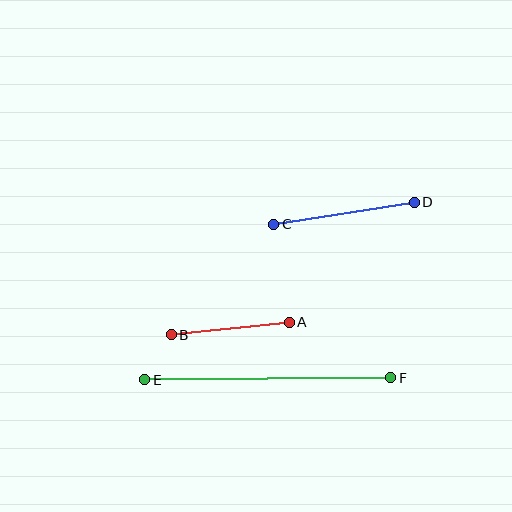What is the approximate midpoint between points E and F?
The midpoint is at approximately (268, 379) pixels.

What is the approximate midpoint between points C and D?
The midpoint is at approximately (344, 213) pixels.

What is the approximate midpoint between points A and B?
The midpoint is at approximately (230, 329) pixels.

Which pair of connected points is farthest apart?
Points E and F are farthest apart.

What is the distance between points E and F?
The distance is approximately 246 pixels.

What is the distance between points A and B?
The distance is approximately 119 pixels.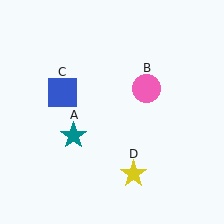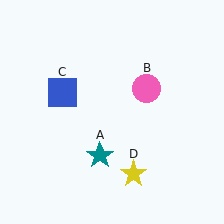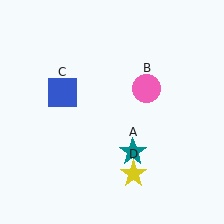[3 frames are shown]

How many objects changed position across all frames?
1 object changed position: teal star (object A).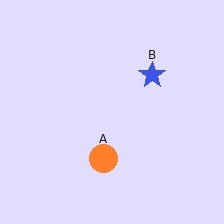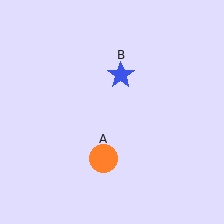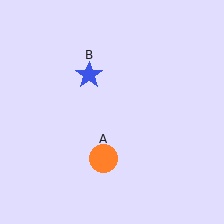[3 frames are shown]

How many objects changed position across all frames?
1 object changed position: blue star (object B).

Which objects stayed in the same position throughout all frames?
Orange circle (object A) remained stationary.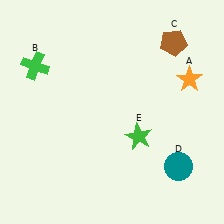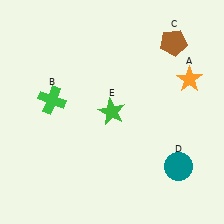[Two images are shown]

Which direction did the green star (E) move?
The green star (E) moved left.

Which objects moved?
The objects that moved are: the green cross (B), the green star (E).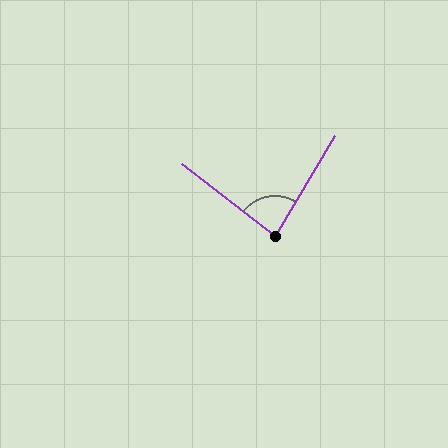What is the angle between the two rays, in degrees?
Approximately 83 degrees.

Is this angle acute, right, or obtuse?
It is acute.